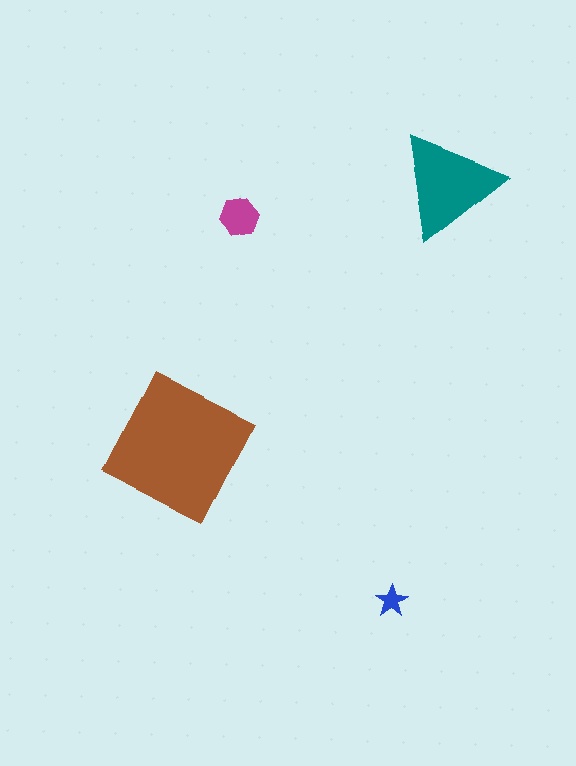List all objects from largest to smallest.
The brown square, the teal triangle, the magenta hexagon, the blue star.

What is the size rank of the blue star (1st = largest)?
4th.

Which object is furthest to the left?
The brown square is leftmost.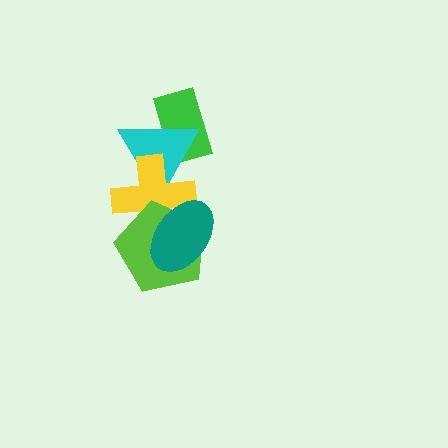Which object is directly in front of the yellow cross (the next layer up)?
The lime pentagon is directly in front of the yellow cross.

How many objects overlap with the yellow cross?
3 objects overlap with the yellow cross.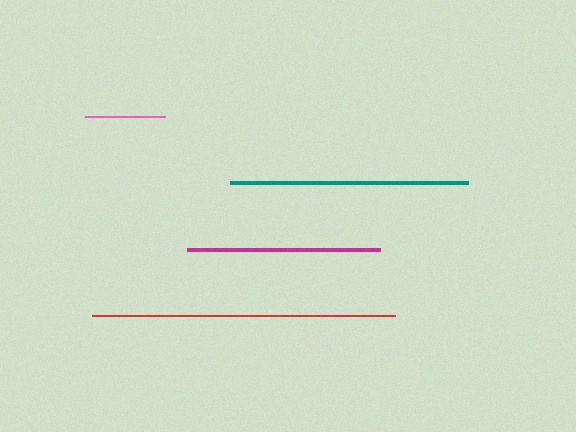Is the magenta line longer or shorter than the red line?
The red line is longer than the magenta line.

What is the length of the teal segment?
The teal segment is approximately 239 pixels long.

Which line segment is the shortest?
The pink line is the shortest at approximately 80 pixels.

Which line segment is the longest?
The red line is the longest at approximately 303 pixels.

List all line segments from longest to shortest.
From longest to shortest: red, teal, magenta, pink.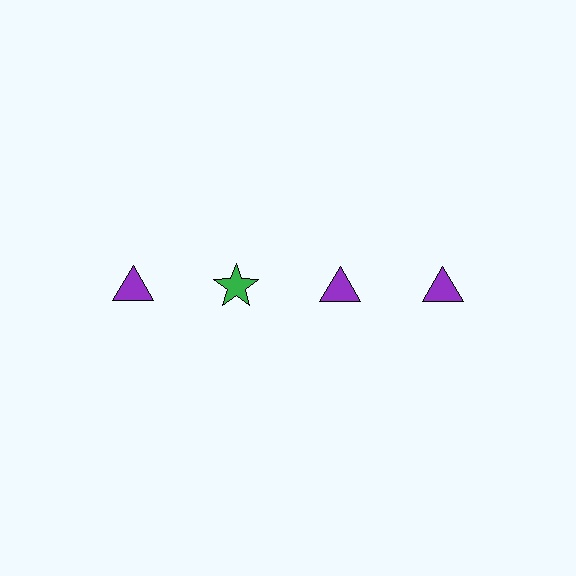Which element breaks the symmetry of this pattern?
The green star in the top row, second from left column breaks the symmetry. All other shapes are purple triangles.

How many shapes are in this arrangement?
There are 4 shapes arranged in a grid pattern.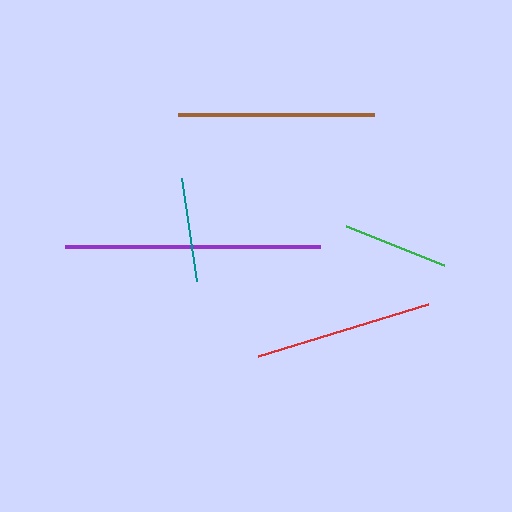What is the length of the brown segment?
The brown segment is approximately 196 pixels long.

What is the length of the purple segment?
The purple segment is approximately 255 pixels long.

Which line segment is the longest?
The purple line is the longest at approximately 255 pixels.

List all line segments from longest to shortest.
From longest to shortest: purple, brown, red, green, teal.